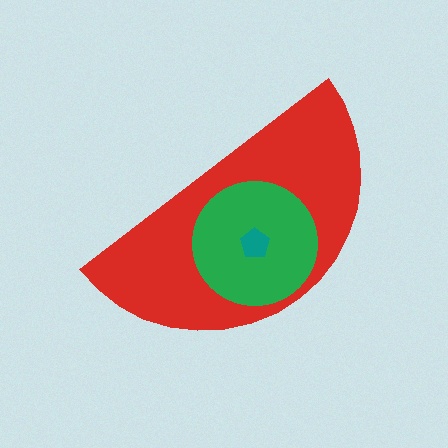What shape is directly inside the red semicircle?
The green circle.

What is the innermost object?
The teal pentagon.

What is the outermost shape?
The red semicircle.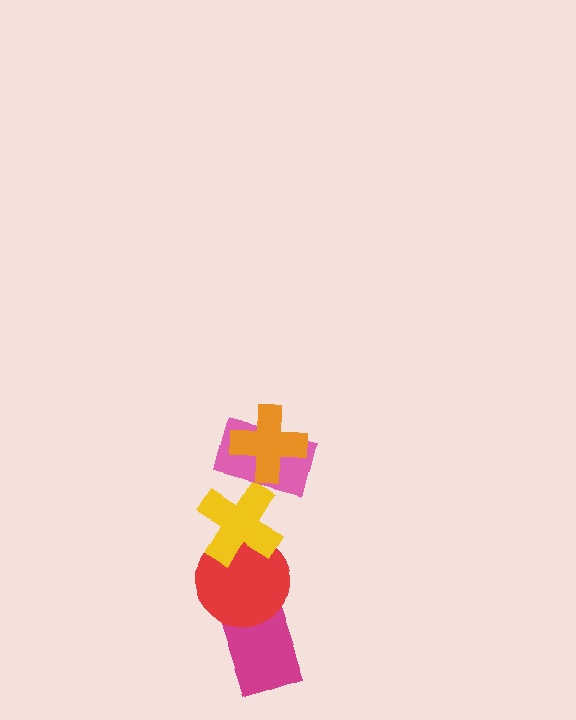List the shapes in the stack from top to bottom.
From top to bottom: the orange cross, the pink rectangle, the yellow cross, the red circle, the magenta rectangle.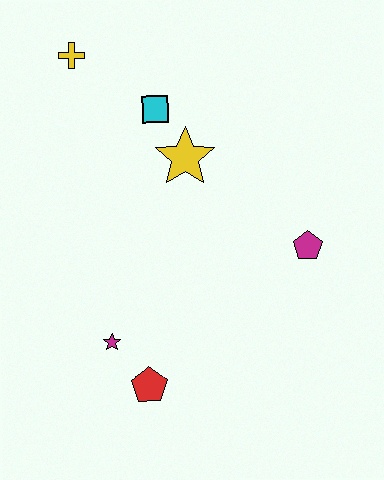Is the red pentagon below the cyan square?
Yes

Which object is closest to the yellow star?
The cyan square is closest to the yellow star.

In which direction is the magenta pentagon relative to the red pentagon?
The magenta pentagon is to the right of the red pentagon.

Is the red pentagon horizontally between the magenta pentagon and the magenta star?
Yes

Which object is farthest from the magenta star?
The yellow cross is farthest from the magenta star.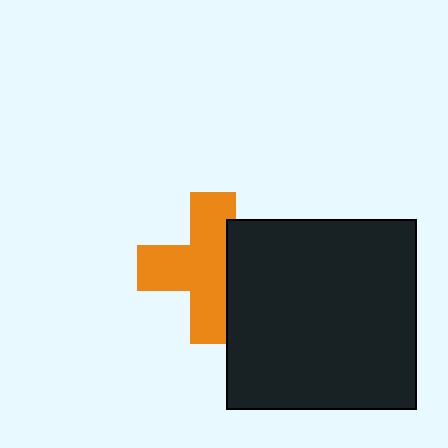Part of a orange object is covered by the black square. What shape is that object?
It is a cross.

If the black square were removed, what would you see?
You would see the complete orange cross.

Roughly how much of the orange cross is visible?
Most of it is visible (roughly 69%).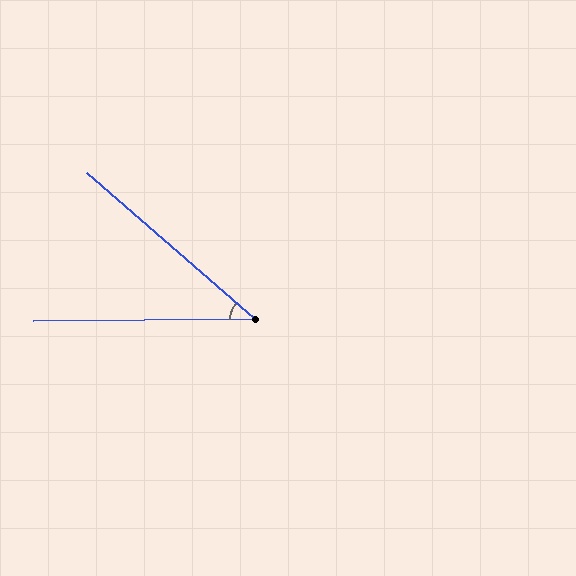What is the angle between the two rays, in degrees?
Approximately 42 degrees.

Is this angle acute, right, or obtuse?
It is acute.